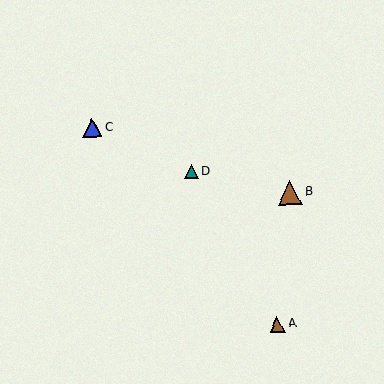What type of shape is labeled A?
Shape A is a brown triangle.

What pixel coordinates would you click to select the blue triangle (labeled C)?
Click at (92, 128) to select the blue triangle C.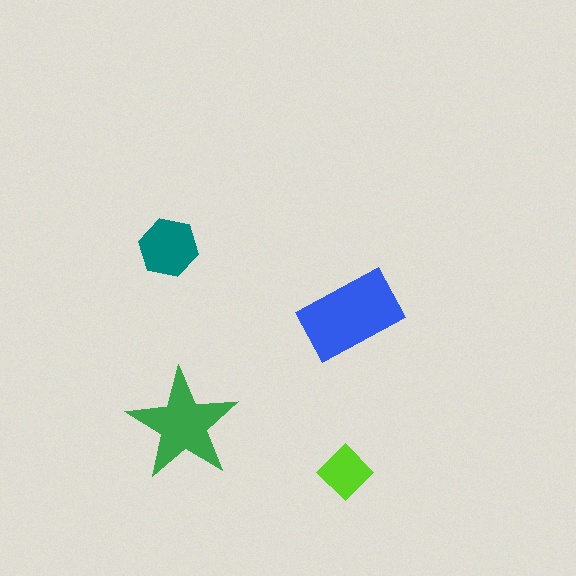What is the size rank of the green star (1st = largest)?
2nd.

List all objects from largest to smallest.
The blue rectangle, the green star, the teal hexagon, the lime diamond.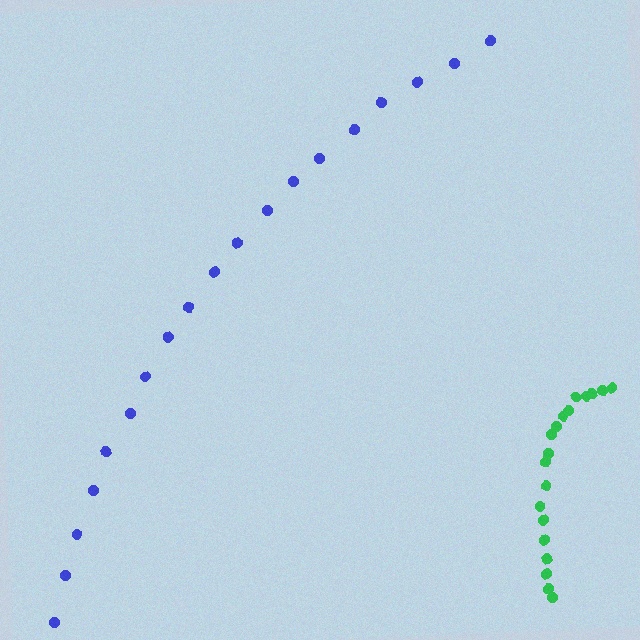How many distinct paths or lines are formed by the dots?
There are 2 distinct paths.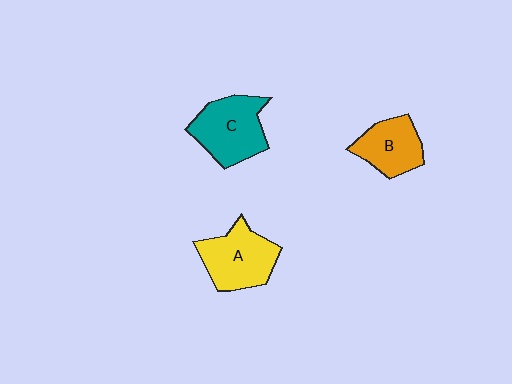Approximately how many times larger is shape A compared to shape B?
Approximately 1.3 times.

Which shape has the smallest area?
Shape B (orange).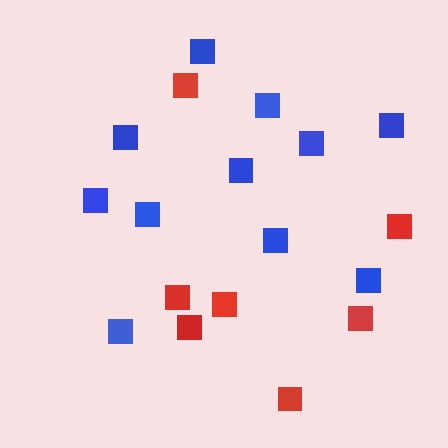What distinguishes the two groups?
There are 2 groups: one group of red squares (7) and one group of blue squares (11).